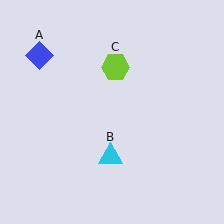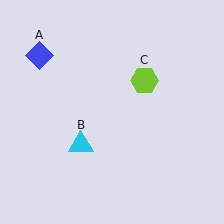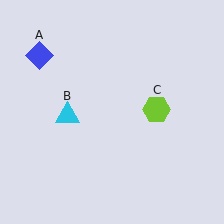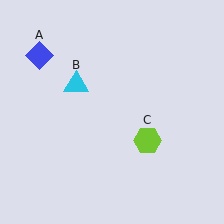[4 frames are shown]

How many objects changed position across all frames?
2 objects changed position: cyan triangle (object B), lime hexagon (object C).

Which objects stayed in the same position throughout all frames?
Blue diamond (object A) remained stationary.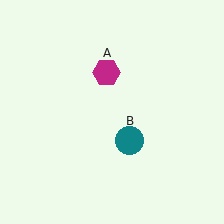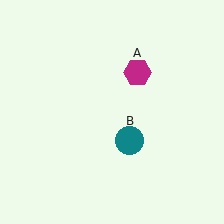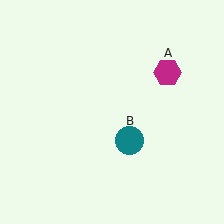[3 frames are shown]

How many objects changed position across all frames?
1 object changed position: magenta hexagon (object A).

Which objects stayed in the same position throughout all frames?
Teal circle (object B) remained stationary.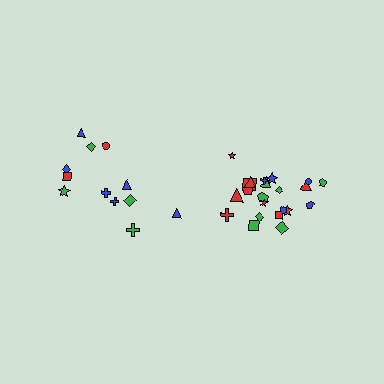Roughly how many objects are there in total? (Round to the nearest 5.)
Roughly 35 objects in total.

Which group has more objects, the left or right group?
The right group.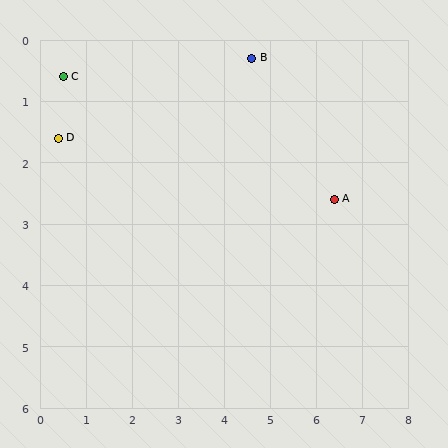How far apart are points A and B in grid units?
Points A and B are about 2.9 grid units apart.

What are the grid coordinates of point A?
Point A is at approximately (6.4, 2.6).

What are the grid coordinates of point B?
Point B is at approximately (4.6, 0.3).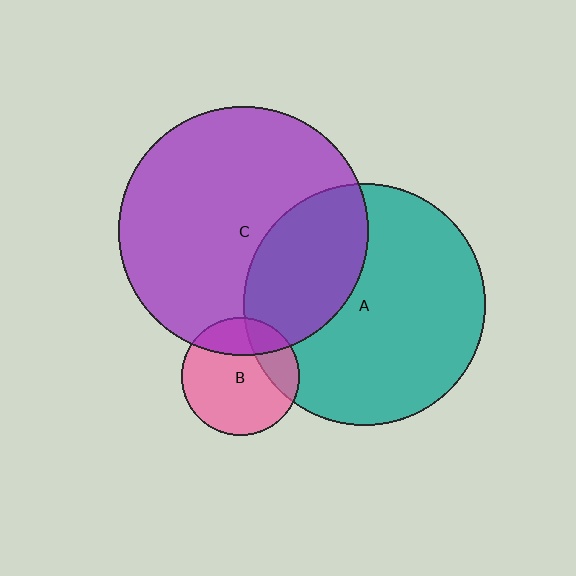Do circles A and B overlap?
Yes.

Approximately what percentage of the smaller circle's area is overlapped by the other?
Approximately 25%.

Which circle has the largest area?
Circle C (purple).